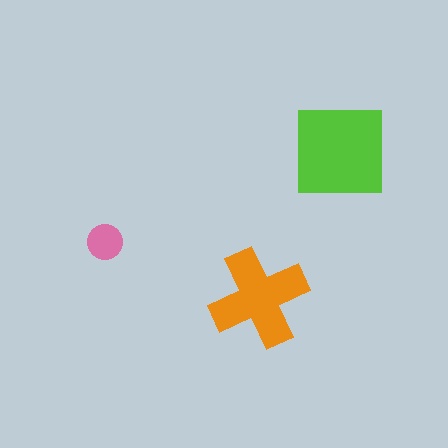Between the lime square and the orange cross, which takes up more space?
The lime square.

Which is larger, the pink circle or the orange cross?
The orange cross.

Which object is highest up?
The lime square is topmost.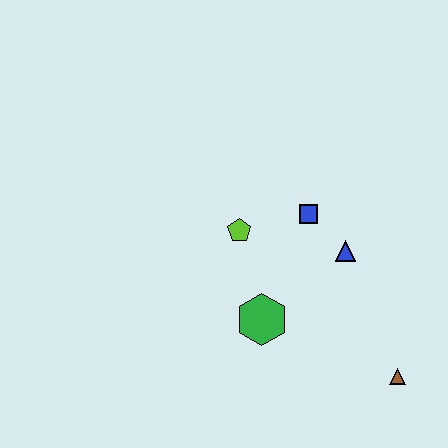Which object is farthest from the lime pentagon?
The brown triangle is farthest from the lime pentagon.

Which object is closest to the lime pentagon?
The blue square is closest to the lime pentagon.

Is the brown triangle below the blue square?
Yes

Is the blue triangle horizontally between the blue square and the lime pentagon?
No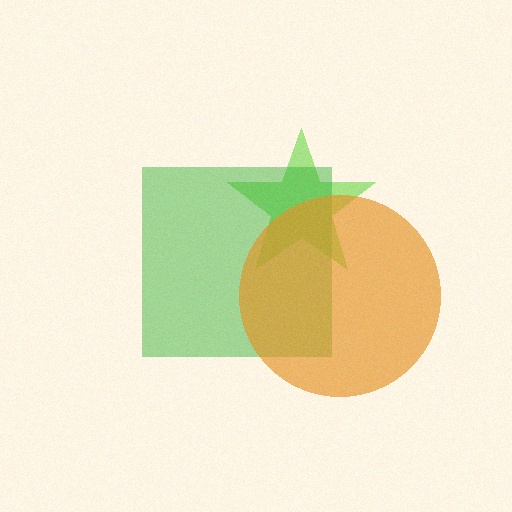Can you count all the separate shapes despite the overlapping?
Yes, there are 3 separate shapes.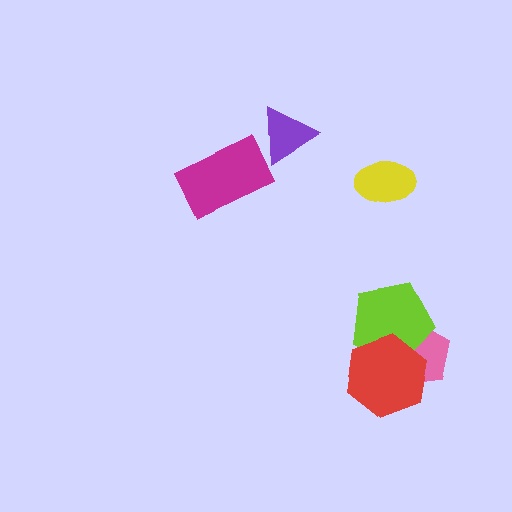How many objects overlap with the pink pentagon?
2 objects overlap with the pink pentagon.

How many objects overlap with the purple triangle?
0 objects overlap with the purple triangle.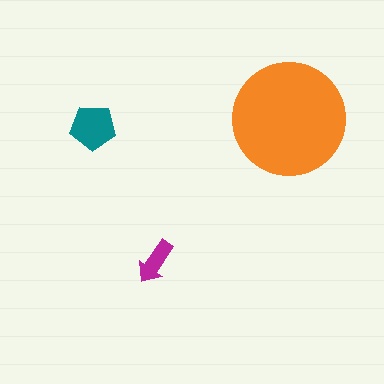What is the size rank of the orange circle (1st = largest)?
1st.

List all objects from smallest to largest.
The magenta arrow, the teal pentagon, the orange circle.